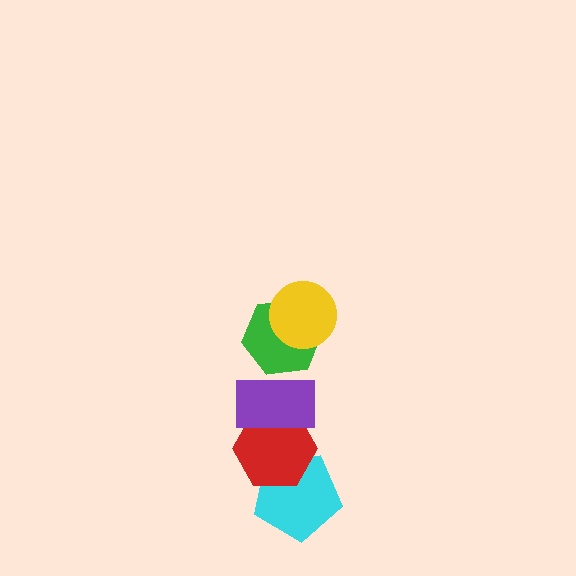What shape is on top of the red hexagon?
The purple rectangle is on top of the red hexagon.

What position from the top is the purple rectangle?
The purple rectangle is 3rd from the top.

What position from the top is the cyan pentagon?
The cyan pentagon is 5th from the top.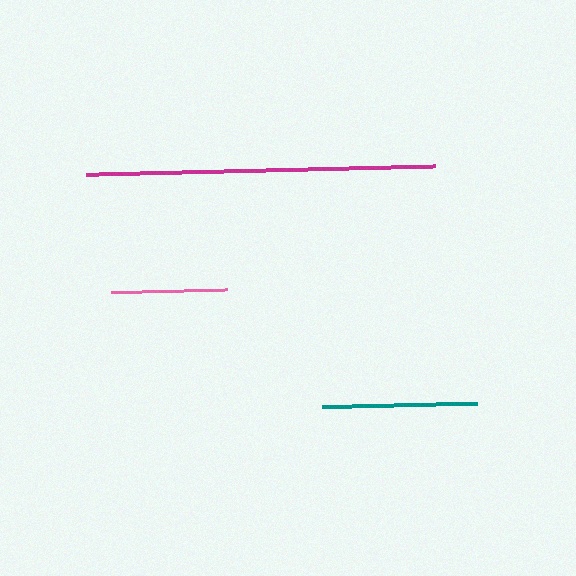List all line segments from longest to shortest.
From longest to shortest: magenta, teal, pink.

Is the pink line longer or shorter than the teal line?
The teal line is longer than the pink line.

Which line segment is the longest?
The magenta line is the longest at approximately 349 pixels.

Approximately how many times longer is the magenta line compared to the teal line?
The magenta line is approximately 2.3 times the length of the teal line.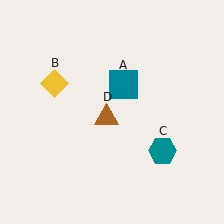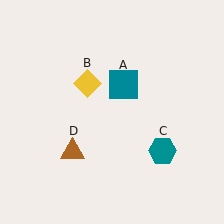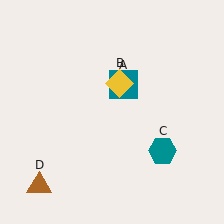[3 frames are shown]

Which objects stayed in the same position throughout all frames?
Teal square (object A) and teal hexagon (object C) remained stationary.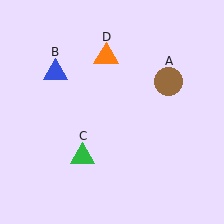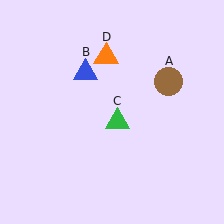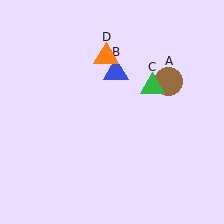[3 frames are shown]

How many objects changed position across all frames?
2 objects changed position: blue triangle (object B), green triangle (object C).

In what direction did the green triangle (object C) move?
The green triangle (object C) moved up and to the right.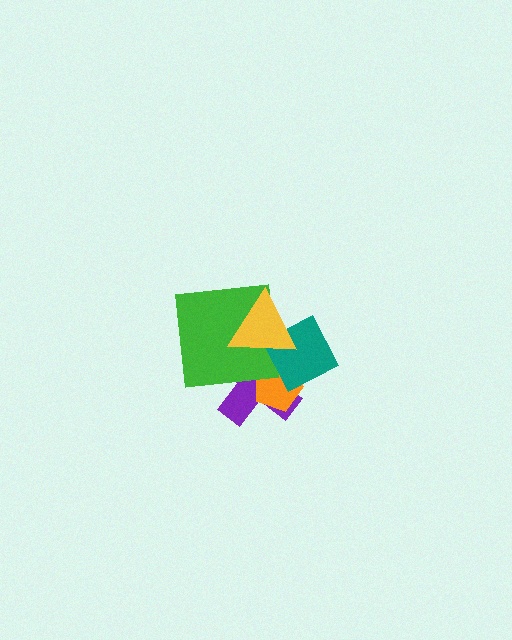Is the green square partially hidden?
Yes, it is partially covered by another shape.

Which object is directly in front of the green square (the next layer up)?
The teal diamond is directly in front of the green square.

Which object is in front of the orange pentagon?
The teal diamond is in front of the orange pentagon.